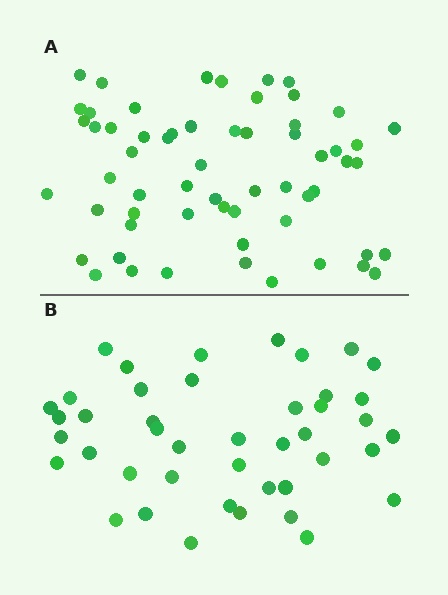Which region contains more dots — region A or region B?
Region A (the top region) has more dots.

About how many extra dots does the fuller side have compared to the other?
Region A has approximately 15 more dots than region B.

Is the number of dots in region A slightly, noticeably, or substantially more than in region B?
Region A has noticeably more, but not dramatically so. The ratio is roughly 1.4 to 1.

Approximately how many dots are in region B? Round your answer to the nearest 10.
About 40 dots. (The exact count is 43, which rounds to 40.)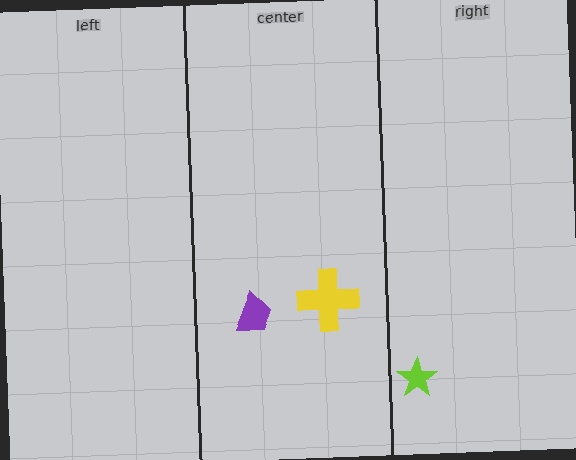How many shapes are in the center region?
2.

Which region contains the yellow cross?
The center region.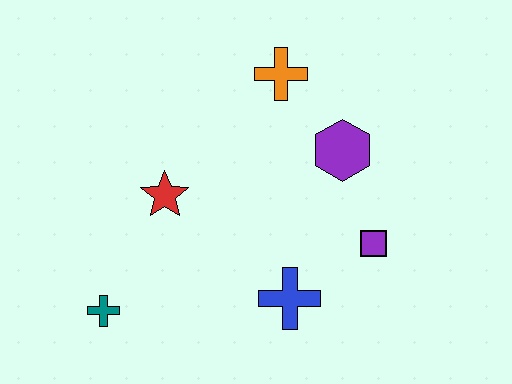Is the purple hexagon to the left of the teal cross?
No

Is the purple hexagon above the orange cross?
No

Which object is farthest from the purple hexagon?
The teal cross is farthest from the purple hexagon.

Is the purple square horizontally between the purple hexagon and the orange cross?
No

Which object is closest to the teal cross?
The red star is closest to the teal cross.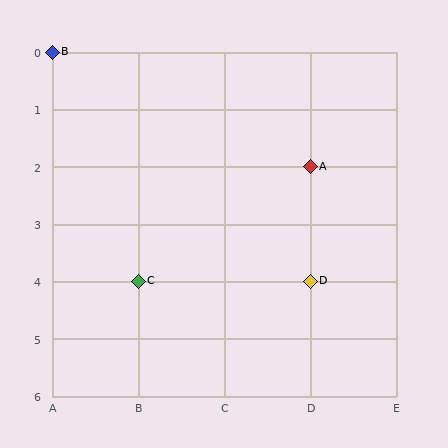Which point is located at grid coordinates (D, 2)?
Point A is at (D, 2).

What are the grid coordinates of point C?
Point C is at grid coordinates (B, 4).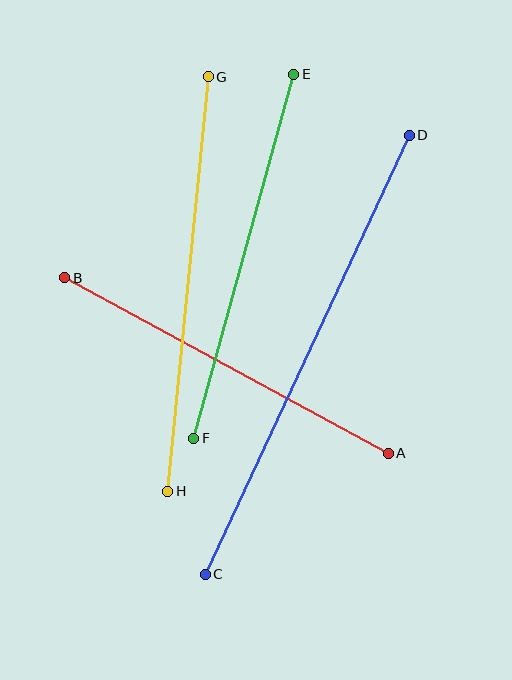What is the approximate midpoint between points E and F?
The midpoint is at approximately (244, 256) pixels.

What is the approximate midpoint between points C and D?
The midpoint is at approximately (307, 355) pixels.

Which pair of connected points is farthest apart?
Points C and D are farthest apart.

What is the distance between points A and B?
The distance is approximately 368 pixels.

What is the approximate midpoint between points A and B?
The midpoint is at approximately (227, 366) pixels.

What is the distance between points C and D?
The distance is approximately 484 pixels.